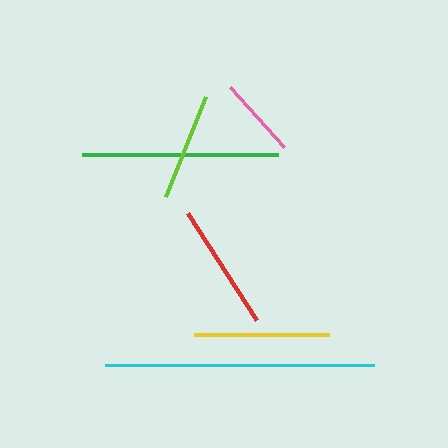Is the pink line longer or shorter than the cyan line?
The cyan line is longer than the pink line.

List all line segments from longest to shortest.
From longest to shortest: cyan, green, yellow, red, lime, pink.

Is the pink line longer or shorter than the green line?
The green line is longer than the pink line.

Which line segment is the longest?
The cyan line is the longest at approximately 269 pixels.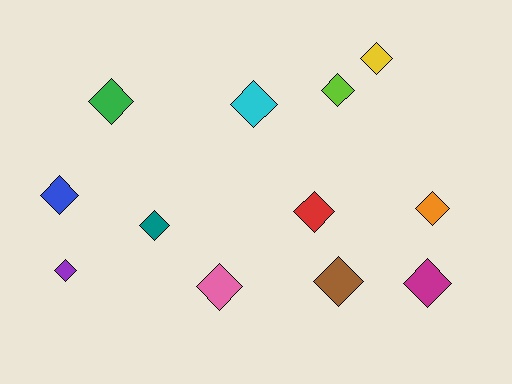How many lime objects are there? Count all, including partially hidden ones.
There is 1 lime object.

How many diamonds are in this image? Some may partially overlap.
There are 12 diamonds.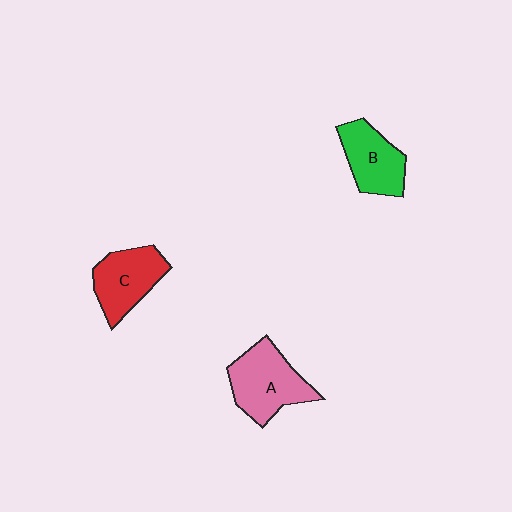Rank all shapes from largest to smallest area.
From largest to smallest: A (pink), C (red), B (green).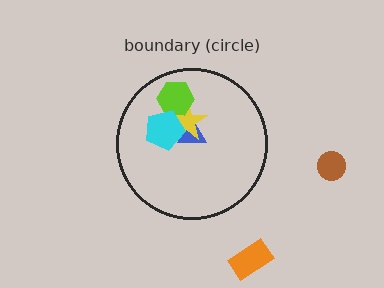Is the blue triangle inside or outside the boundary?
Inside.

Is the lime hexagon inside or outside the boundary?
Inside.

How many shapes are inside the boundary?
4 inside, 2 outside.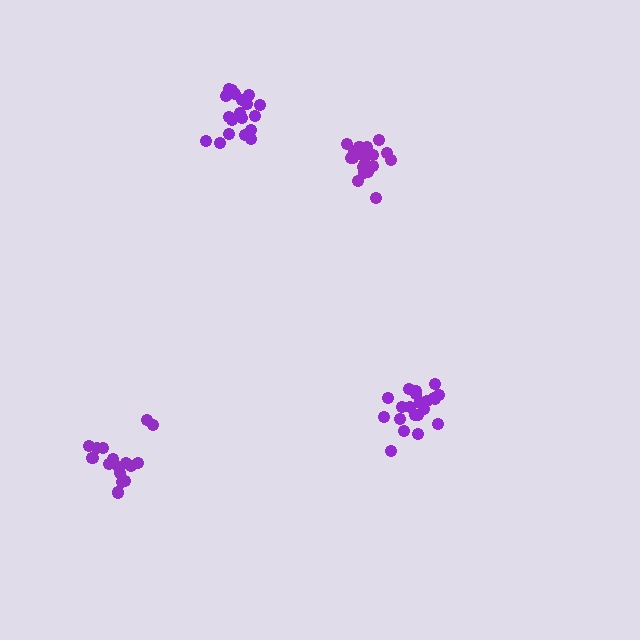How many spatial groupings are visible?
There are 4 spatial groupings.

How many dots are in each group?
Group 1: 19 dots, Group 2: 21 dots, Group 3: 16 dots, Group 4: 18 dots (74 total).